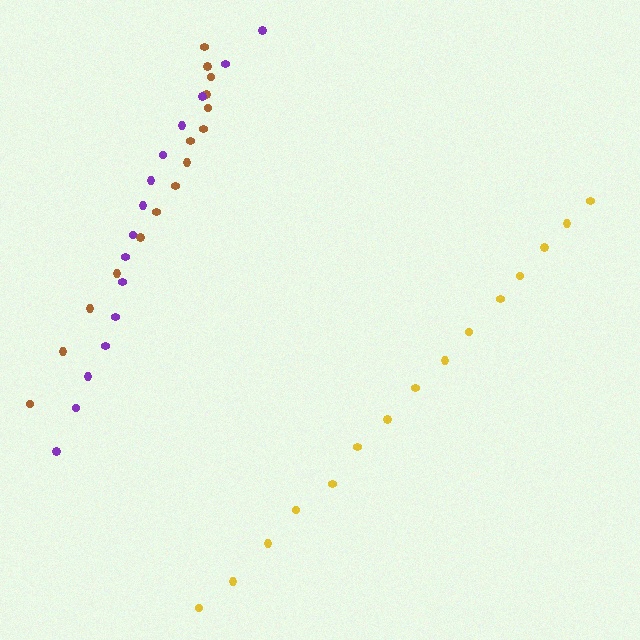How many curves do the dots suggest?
There are 3 distinct paths.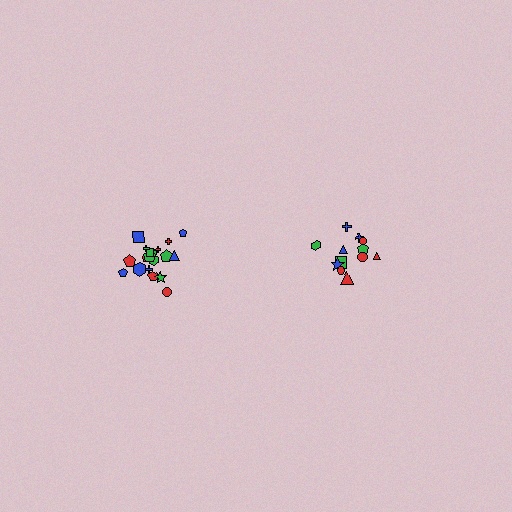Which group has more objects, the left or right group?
The left group.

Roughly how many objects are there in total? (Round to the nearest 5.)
Roughly 35 objects in total.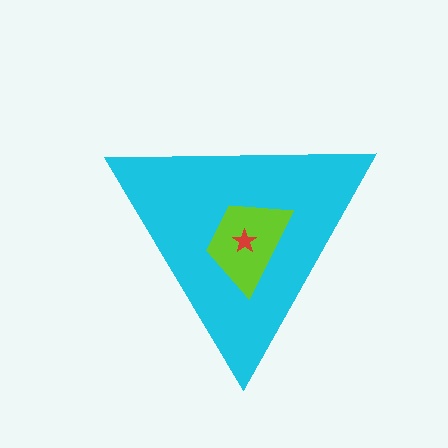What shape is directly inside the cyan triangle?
The lime trapezoid.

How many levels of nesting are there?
3.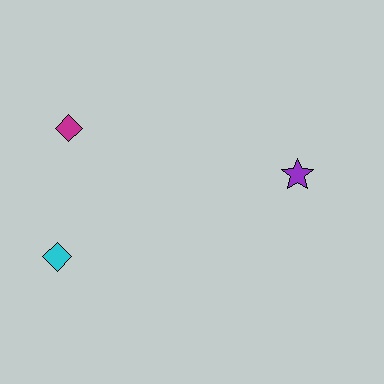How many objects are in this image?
There are 3 objects.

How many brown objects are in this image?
There are no brown objects.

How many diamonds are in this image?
There are 2 diamonds.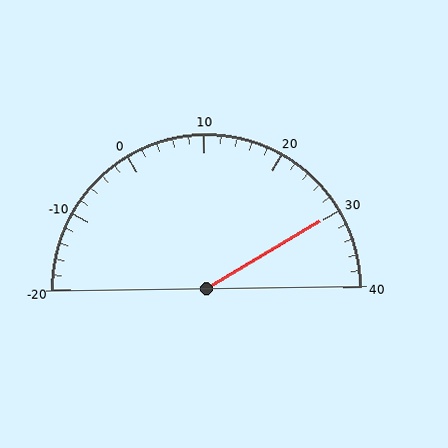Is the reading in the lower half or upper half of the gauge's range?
The reading is in the upper half of the range (-20 to 40).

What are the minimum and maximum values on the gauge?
The gauge ranges from -20 to 40.